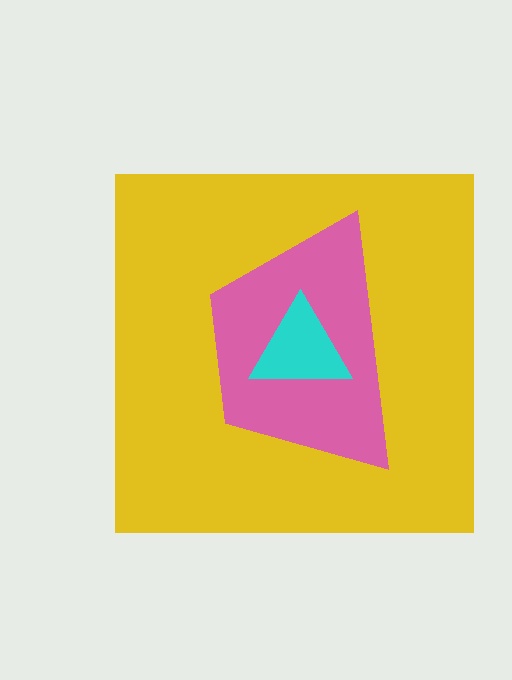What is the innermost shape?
The cyan triangle.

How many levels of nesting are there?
3.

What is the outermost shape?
The yellow square.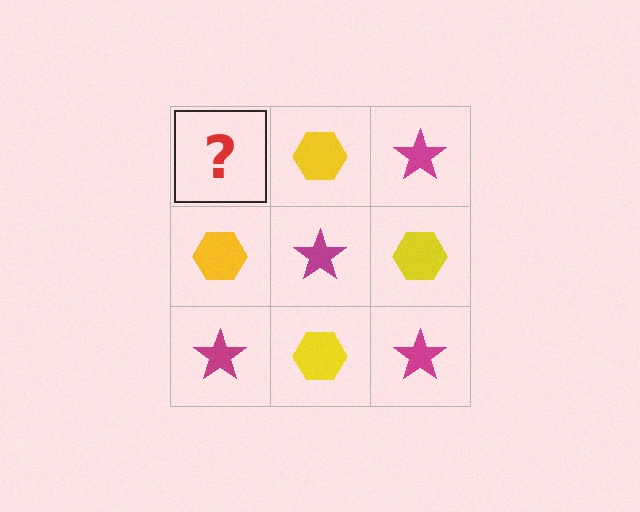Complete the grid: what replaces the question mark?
The question mark should be replaced with a magenta star.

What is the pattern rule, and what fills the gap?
The rule is that it alternates magenta star and yellow hexagon in a checkerboard pattern. The gap should be filled with a magenta star.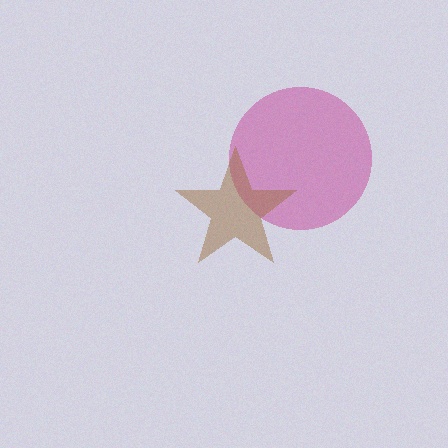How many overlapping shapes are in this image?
There are 2 overlapping shapes in the image.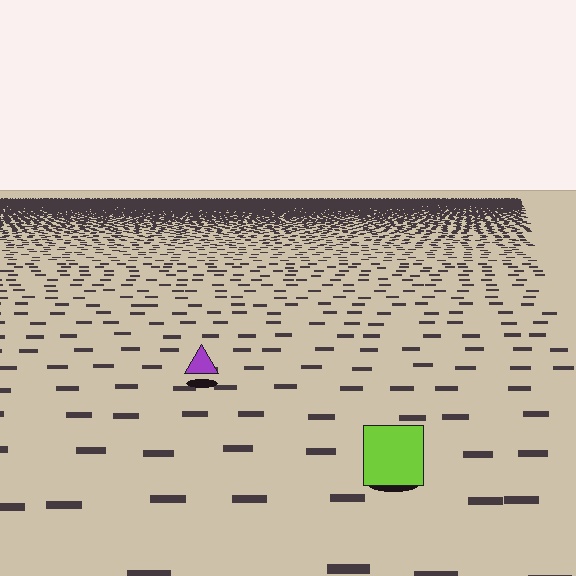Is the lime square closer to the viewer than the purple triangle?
Yes. The lime square is closer — you can tell from the texture gradient: the ground texture is coarser near it.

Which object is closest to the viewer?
The lime square is closest. The texture marks near it are larger and more spread out.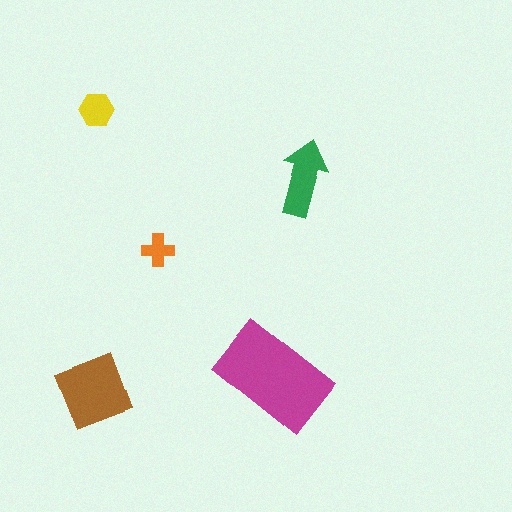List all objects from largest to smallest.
The magenta rectangle, the brown diamond, the green arrow, the yellow hexagon, the orange cross.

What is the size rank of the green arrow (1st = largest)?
3rd.